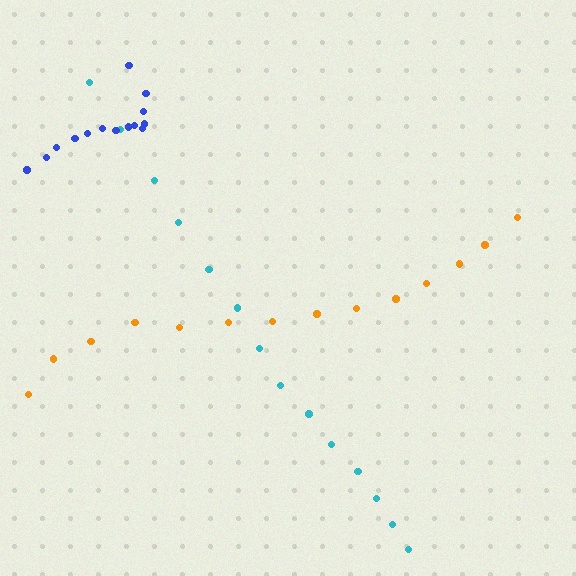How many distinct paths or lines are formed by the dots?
There are 3 distinct paths.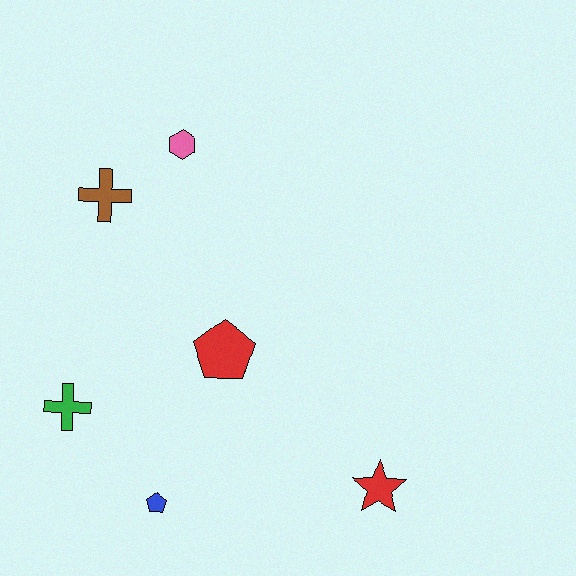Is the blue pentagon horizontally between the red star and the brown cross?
Yes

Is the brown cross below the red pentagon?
No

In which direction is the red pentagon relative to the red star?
The red pentagon is to the left of the red star.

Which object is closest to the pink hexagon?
The brown cross is closest to the pink hexagon.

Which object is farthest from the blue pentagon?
The pink hexagon is farthest from the blue pentagon.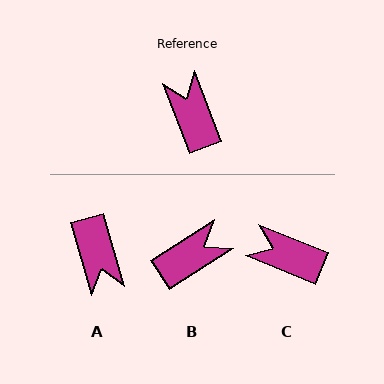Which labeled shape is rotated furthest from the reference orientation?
A, about 175 degrees away.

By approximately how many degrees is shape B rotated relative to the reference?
Approximately 79 degrees clockwise.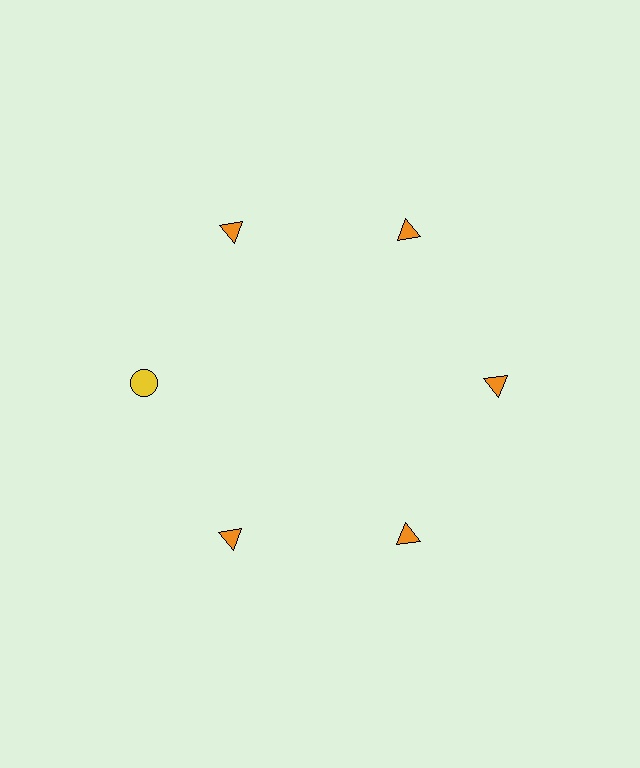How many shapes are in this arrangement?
There are 6 shapes arranged in a ring pattern.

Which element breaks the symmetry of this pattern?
The yellow circle at roughly the 9 o'clock position breaks the symmetry. All other shapes are orange triangles.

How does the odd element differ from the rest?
It differs in both color (yellow instead of orange) and shape (circle instead of triangle).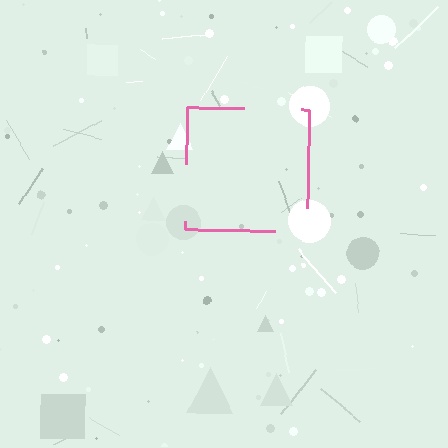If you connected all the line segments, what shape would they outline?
They would outline a square.